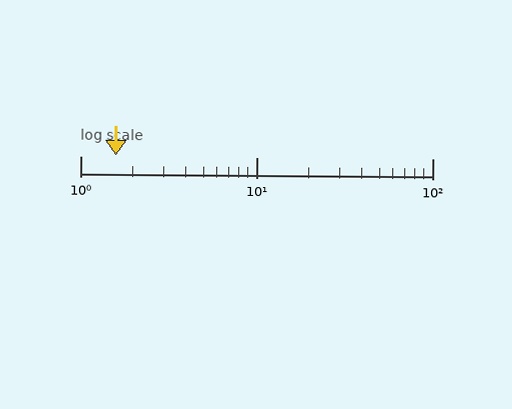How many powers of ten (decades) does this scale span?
The scale spans 2 decades, from 1 to 100.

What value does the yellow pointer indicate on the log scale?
The pointer indicates approximately 1.6.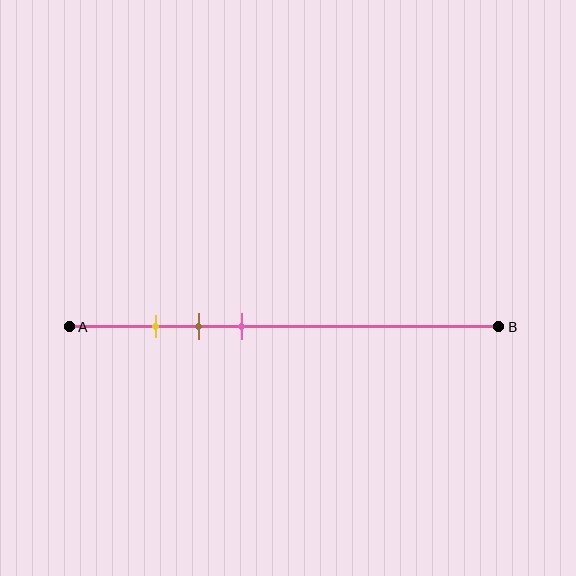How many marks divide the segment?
There are 3 marks dividing the segment.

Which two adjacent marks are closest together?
The yellow and brown marks are the closest adjacent pair.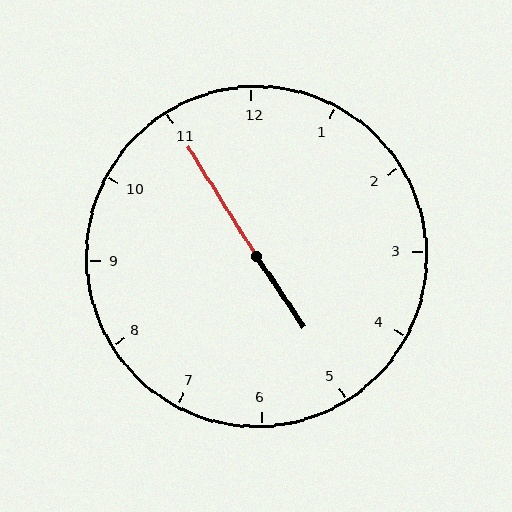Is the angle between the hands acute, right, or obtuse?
It is obtuse.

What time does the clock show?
4:55.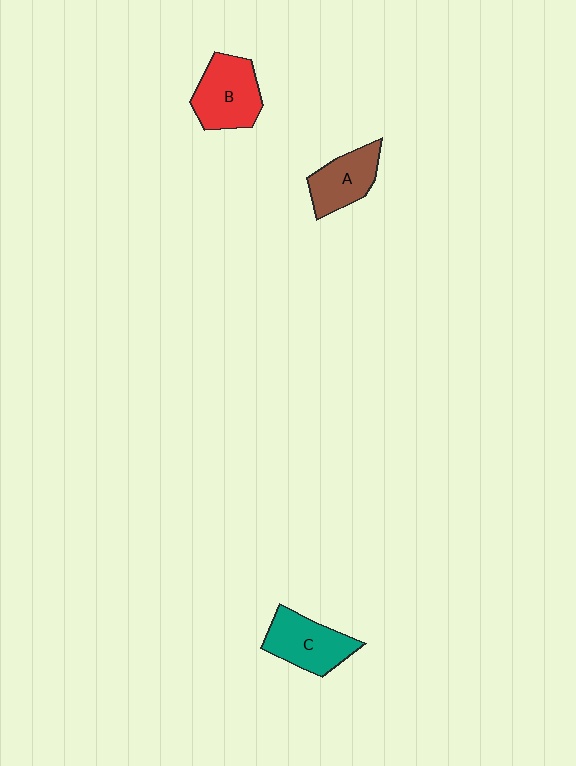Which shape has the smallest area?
Shape A (brown).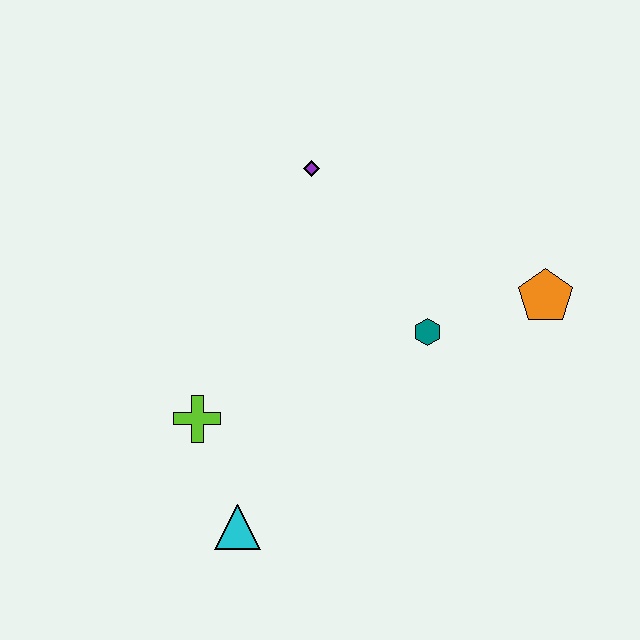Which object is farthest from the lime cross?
The orange pentagon is farthest from the lime cross.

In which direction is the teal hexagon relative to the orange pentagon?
The teal hexagon is to the left of the orange pentagon.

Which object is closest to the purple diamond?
The teal hexagon is closest to the purple diamond.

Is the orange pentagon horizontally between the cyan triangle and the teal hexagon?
No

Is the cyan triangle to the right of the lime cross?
Yes